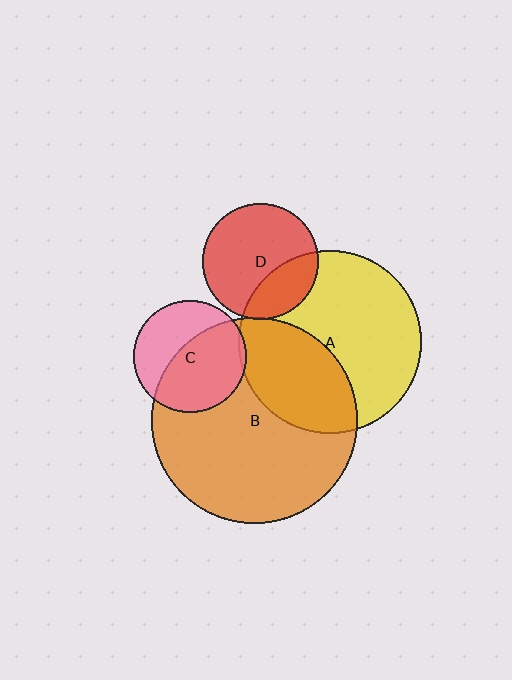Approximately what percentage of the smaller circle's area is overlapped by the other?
Approximately 30%.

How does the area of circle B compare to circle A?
Approximately 1.3 times.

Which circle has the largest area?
Circle B (orange).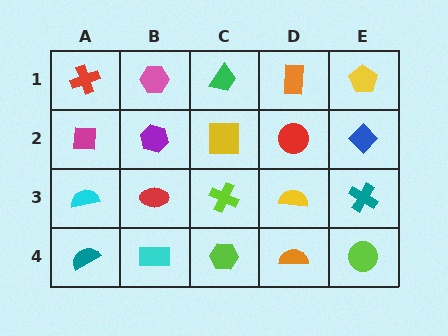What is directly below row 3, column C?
A lime hexagon.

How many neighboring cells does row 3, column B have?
4.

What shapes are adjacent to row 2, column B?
A pink hexagon (row 1, column B), a red ellipse (row 3, column B), a magenta square (row 2, column A), a yellow square (row 2, column C).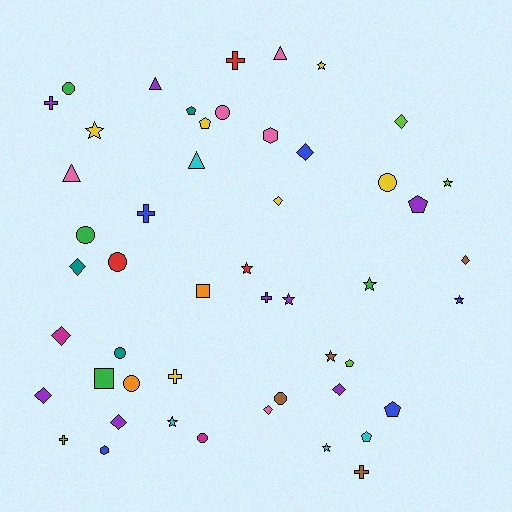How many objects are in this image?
There are 50 objects.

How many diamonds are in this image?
There are 10 diamonds.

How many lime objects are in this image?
There are 4 lime objects.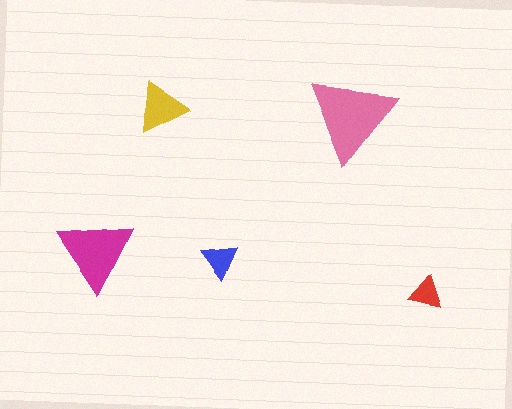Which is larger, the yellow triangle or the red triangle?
The yellow one.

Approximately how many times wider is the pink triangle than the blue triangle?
About 2.5 times wider.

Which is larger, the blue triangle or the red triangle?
The blue one.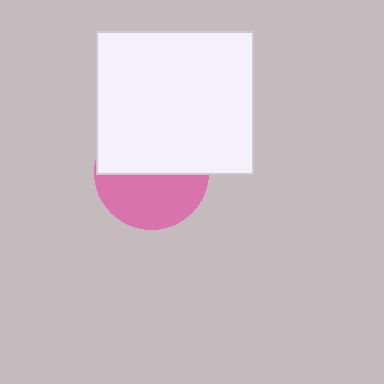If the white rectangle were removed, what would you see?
You would see the complete pink circle.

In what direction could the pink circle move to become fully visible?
The pink circle could move down. That would shift it out from behind the white rectangle entirely.